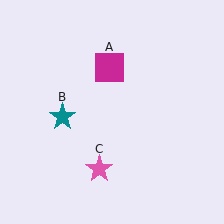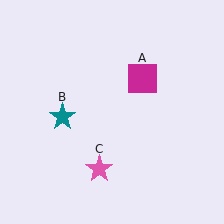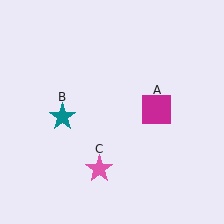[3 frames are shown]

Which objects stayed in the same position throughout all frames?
Teal star (object B) and pink star (object C) remained stationary.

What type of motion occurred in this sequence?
The magenta square (object A) rotated clockwise around the center of the scene.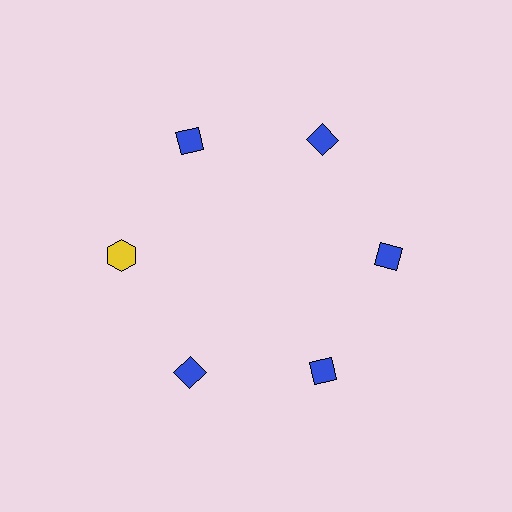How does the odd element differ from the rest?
It differs in both color (yellow instead of blue) and shape (hexagon instead of diamond).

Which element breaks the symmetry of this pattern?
The yellow hexagon at roughly the 9 o'clock position breaks the symmetry. All other shapes are blue diamonds.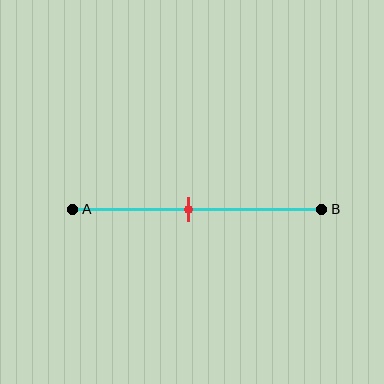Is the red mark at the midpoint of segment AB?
No, the mark is at about 45% from A, not at the 50% midpoint.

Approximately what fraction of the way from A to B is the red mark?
The red mark is approximately 45% of the way from A to B.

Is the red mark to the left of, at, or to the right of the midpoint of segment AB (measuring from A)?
The red mark is to the left of the midpoint of segment AB.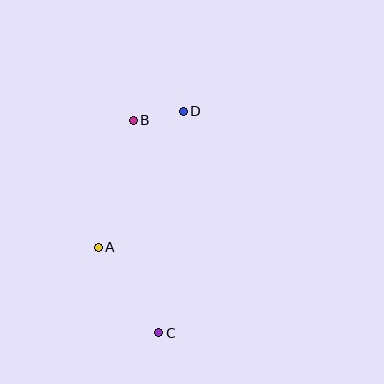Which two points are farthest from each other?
Points C and D are farthest from each other.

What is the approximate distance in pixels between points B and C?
The distance between B and C is approximately 214 pixels.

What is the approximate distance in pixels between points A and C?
The distance between A and C is approximately 105 pixels.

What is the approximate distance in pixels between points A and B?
The distance between A and B is approximately 132 pixels.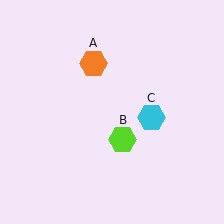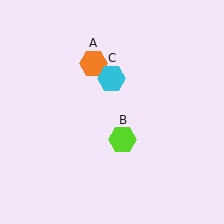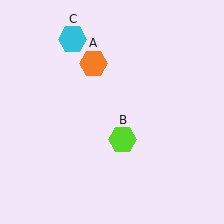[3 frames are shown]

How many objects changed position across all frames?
1 object changed position: cyan hexagon (object C).